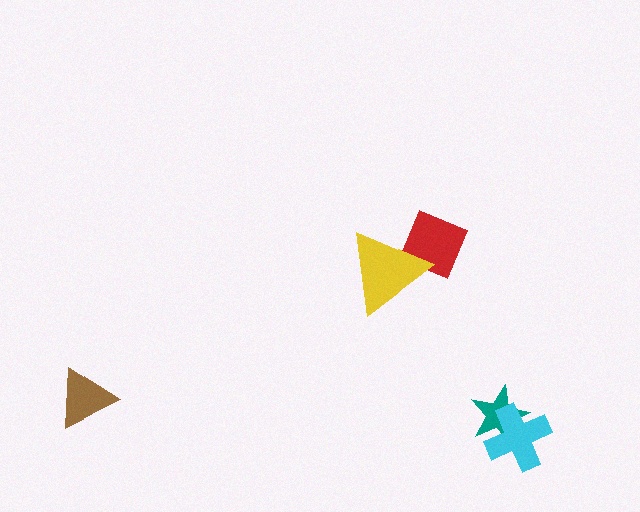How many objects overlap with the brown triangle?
0 objects overlap with the brown triangle.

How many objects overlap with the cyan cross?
1 object overlaps with the cyan cross.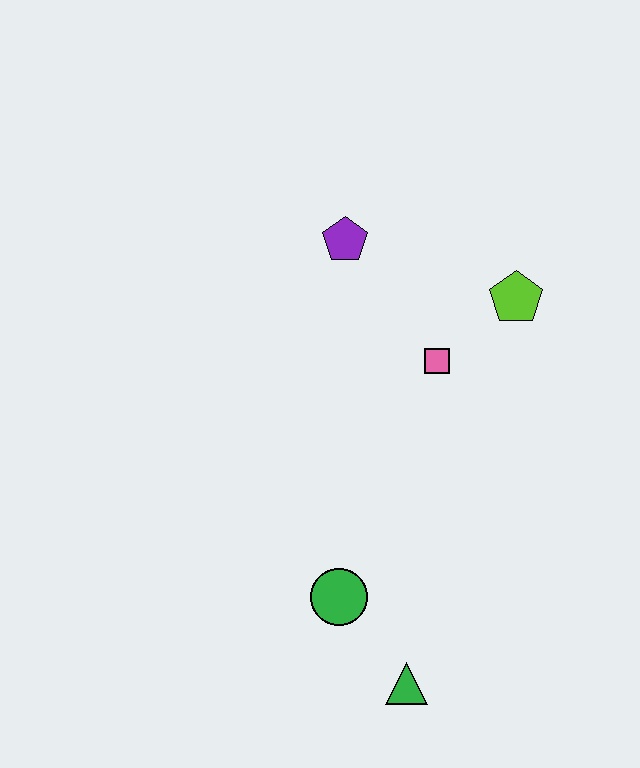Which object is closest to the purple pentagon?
The pink square is closest to the purple pentagon.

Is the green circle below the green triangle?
No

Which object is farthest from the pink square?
The green triangle is farthest from the pink square.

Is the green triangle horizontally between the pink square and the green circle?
Yes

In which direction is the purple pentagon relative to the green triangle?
The purple pentagon is above the green triangle.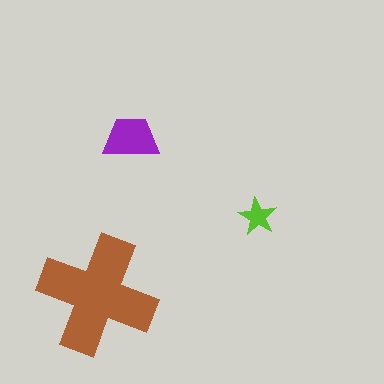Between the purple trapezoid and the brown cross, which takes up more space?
The brown cross.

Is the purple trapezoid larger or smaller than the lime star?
Larger.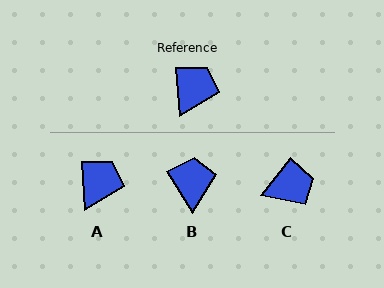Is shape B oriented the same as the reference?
No, it is off by about 27 degrees.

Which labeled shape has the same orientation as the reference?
A.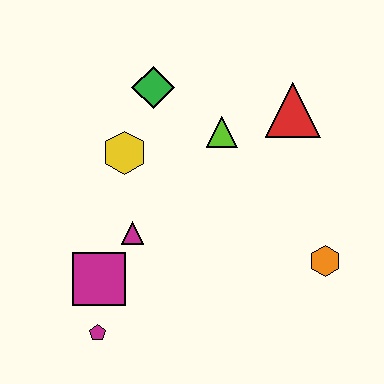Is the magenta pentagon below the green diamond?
Yes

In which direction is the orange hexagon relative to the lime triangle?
The orange hexagon is below the lime triangle.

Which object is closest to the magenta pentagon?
The magenta square is closest to the magenta pentagon.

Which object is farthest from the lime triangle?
The magenta pentagon is farthest from the lime triangle.